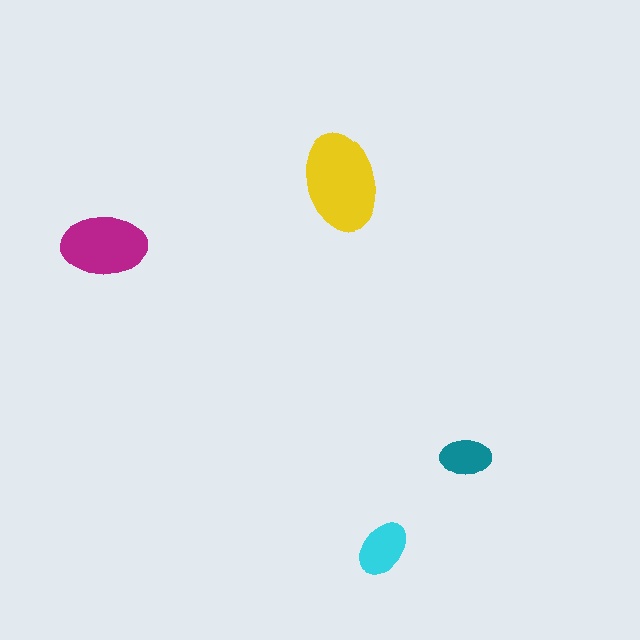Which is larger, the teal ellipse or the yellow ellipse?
The yellow one.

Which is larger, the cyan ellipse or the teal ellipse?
The cyan one.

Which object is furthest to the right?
The teal ellipse is rightmost.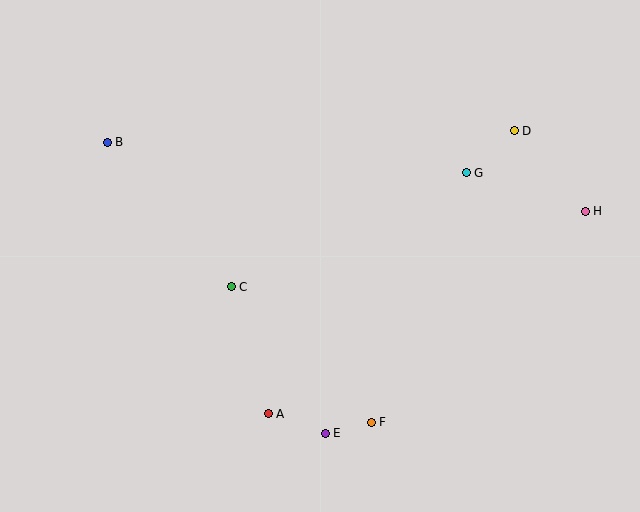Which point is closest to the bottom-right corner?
Point F is closest to the bottom-right corner.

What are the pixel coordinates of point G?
Point G is at (466, 173).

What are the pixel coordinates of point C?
Point C is at (231, 287).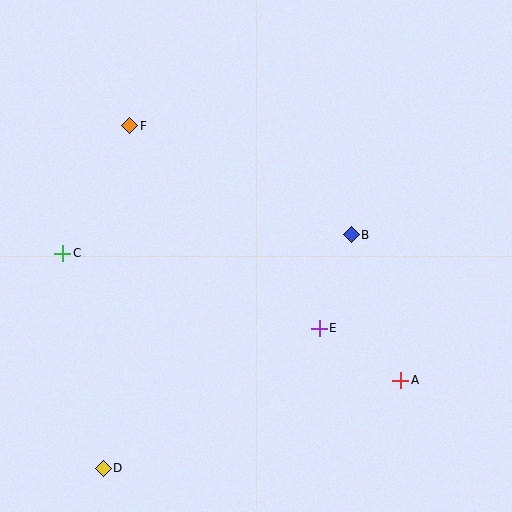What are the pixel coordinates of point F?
Point F is at (130, 126).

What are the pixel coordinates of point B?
Point B is at (351, 235).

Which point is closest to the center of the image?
Point E at (319, 328) is closest to the center.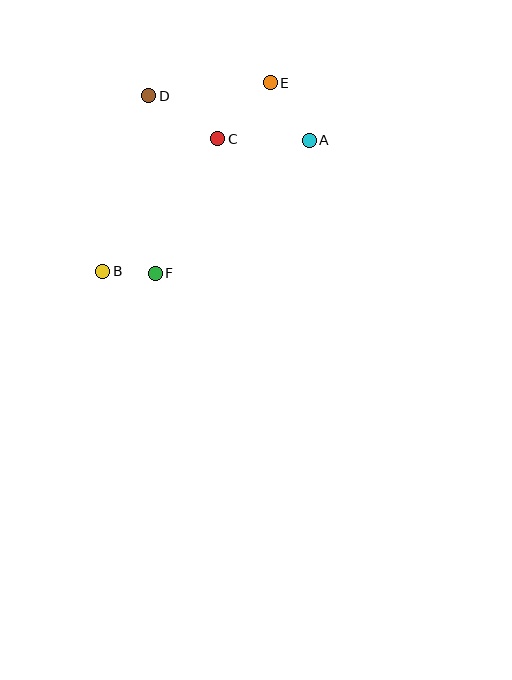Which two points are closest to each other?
Points B and F are closest to each other.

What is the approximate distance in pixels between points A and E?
The distance between A and E is approximately 69 pixels.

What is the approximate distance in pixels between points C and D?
The distance between C and D is approximately 81 pixels.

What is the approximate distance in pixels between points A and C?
The distance between A and C is approximately 91 pixels.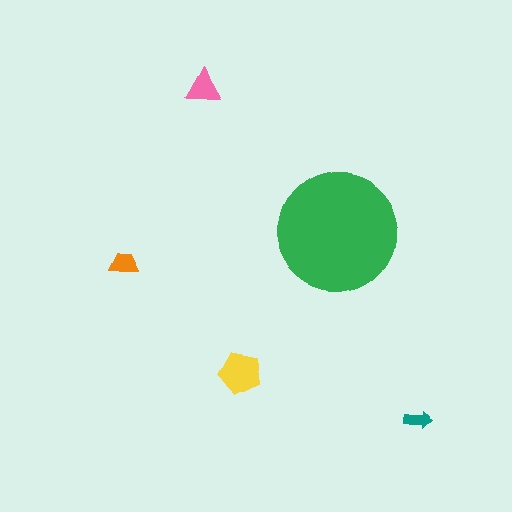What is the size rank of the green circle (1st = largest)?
1st.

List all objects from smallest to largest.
The teal arrow, the orange trapezoid, the pink triangle, the yellow pentagon, the green circle.